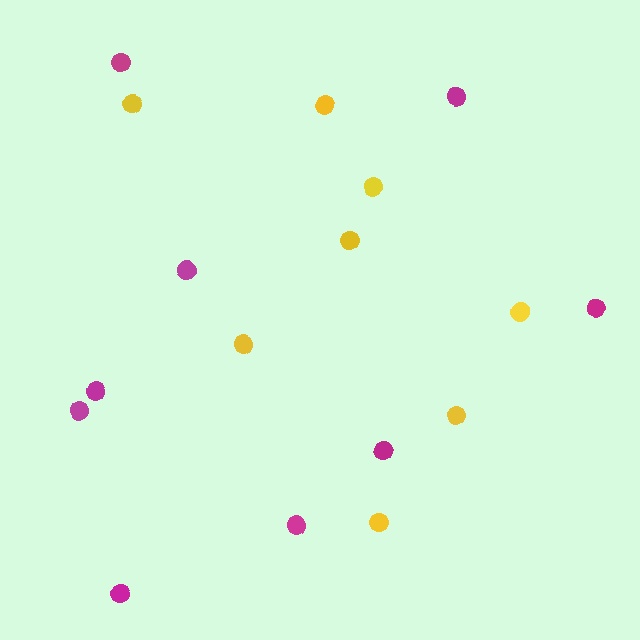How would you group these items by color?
There are 2 groups: one group of yellow circles (8) and one group of magenta circles (9).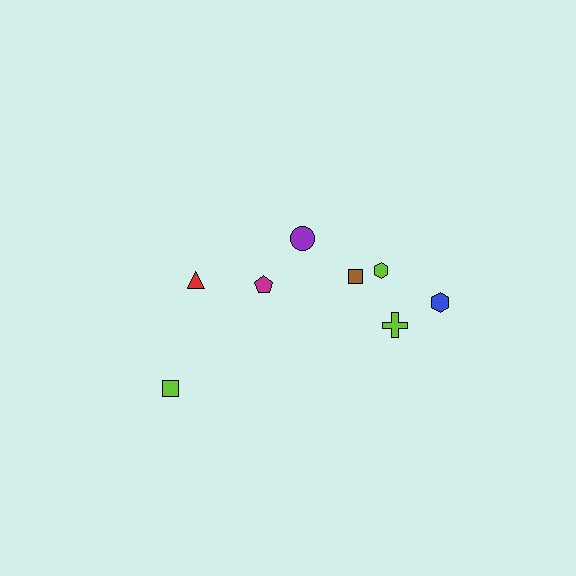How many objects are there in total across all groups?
There are 8 objects.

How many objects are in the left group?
There are 3 objects.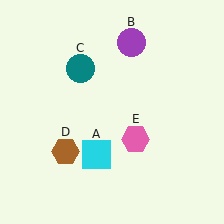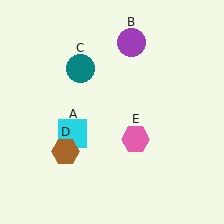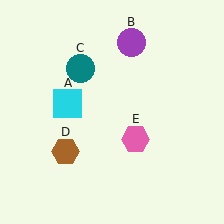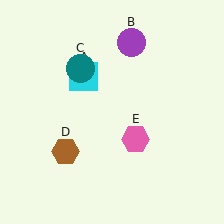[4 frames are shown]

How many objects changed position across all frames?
1 object changed position: cyan square (object A).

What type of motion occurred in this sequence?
The cyan square (object A) rotated clockwise around the center of the scene.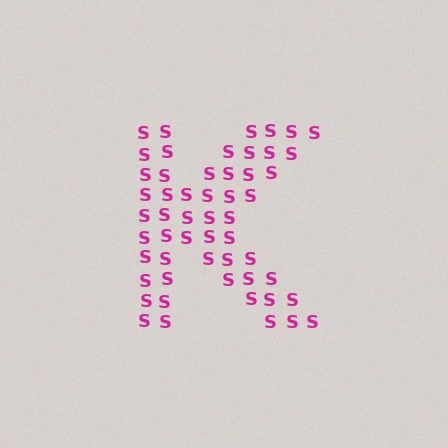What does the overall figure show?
The overall figure shows the letter K.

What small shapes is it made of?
It is made of small letter S's.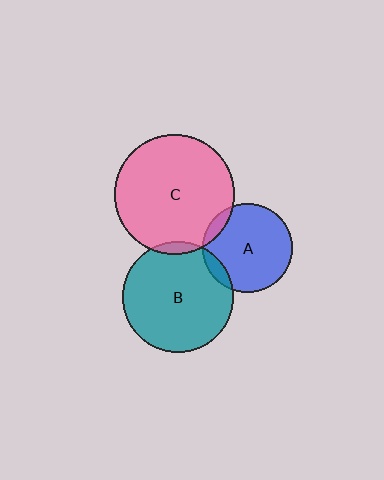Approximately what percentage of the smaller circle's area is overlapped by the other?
Approximately 10%.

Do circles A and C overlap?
Yes.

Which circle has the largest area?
Circle C (pink).